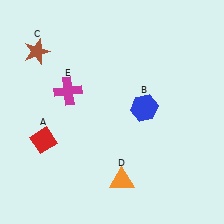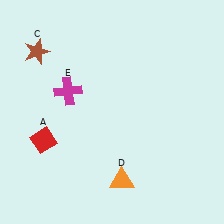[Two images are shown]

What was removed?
The blue hexagon (B) was removed in Image 2.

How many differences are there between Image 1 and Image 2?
There is 1 difference between the two images.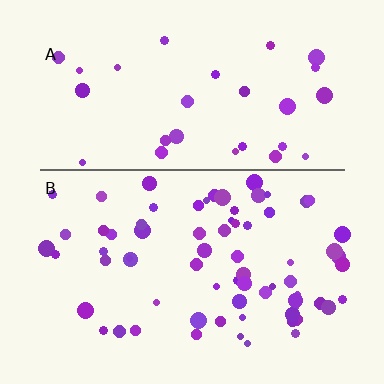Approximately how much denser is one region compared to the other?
Approximately 2.3× — region B over region A.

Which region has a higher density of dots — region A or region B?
B (the bottom).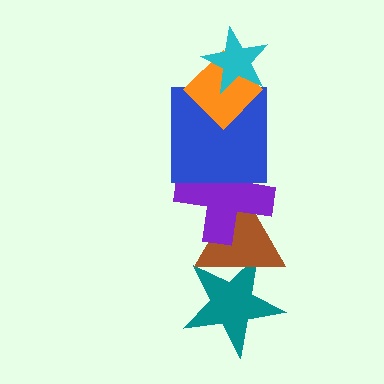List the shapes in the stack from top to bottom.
From top to bottom: the cyan star, the orange diamond, the blue square, the purple cross, the brown triangle, the teal star.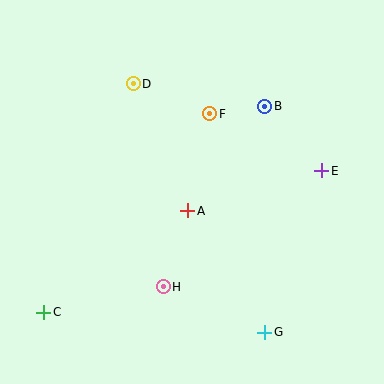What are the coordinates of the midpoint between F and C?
The midpoint between F and C is at (127, 213).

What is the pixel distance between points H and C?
The distance between H and C is 122 pixels.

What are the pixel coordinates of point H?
Point H is at (163, 287).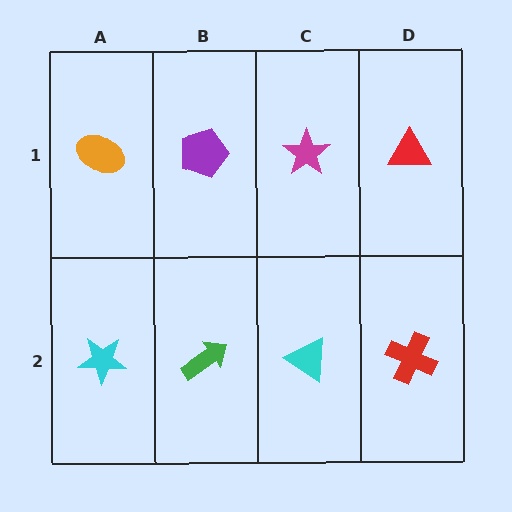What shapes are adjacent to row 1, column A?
A cyan star (row 2, column A), a purple pentagon (row 1, column B).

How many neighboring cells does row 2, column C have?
3.